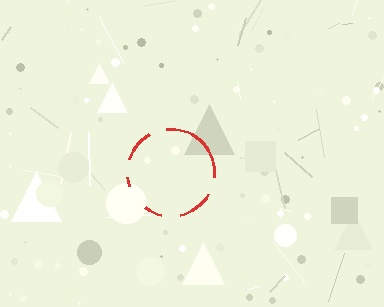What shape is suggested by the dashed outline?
The dashed outline suggests a circle.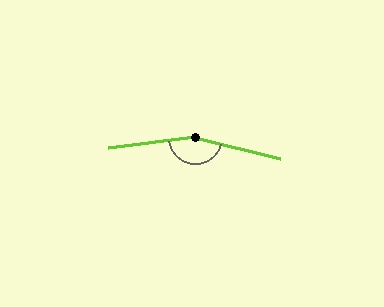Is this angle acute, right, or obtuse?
It is obtuse.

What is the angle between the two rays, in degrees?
Approximately 159 degrees.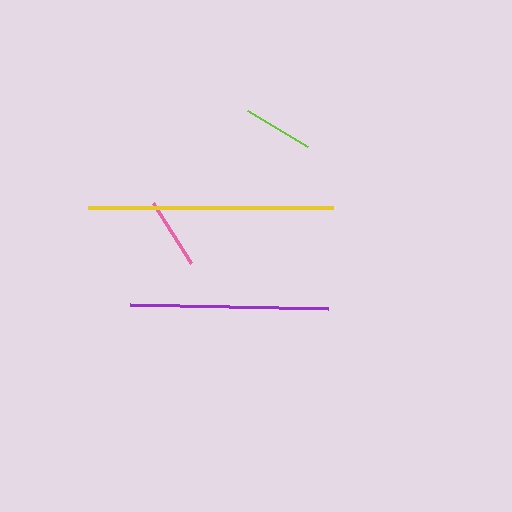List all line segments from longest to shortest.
From longest to shortest: yellow, purple, pink, lime.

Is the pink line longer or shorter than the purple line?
The purple line is longer than the pink line.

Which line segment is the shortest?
The lime line is the shortest at approximately 70 pixels.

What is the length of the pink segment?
The pink segment is approximately 70 pixels long.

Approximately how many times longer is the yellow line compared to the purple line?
The yellow line is approximately 1.2 times the length of the purple line.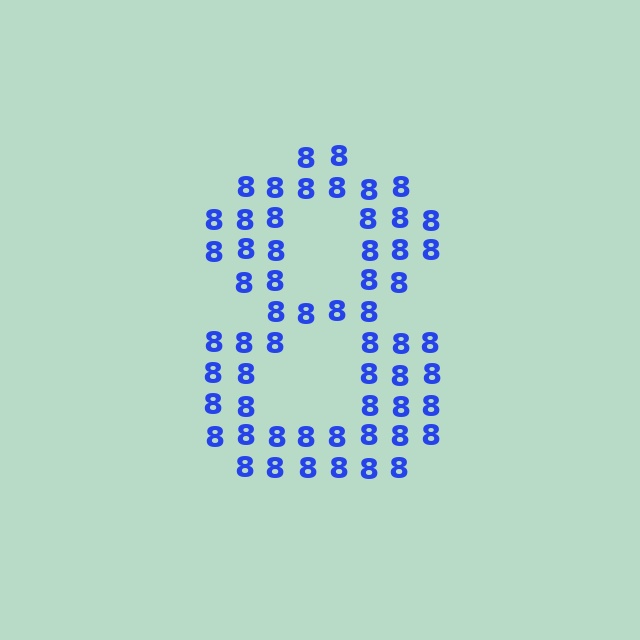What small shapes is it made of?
It is made of small digit 8's.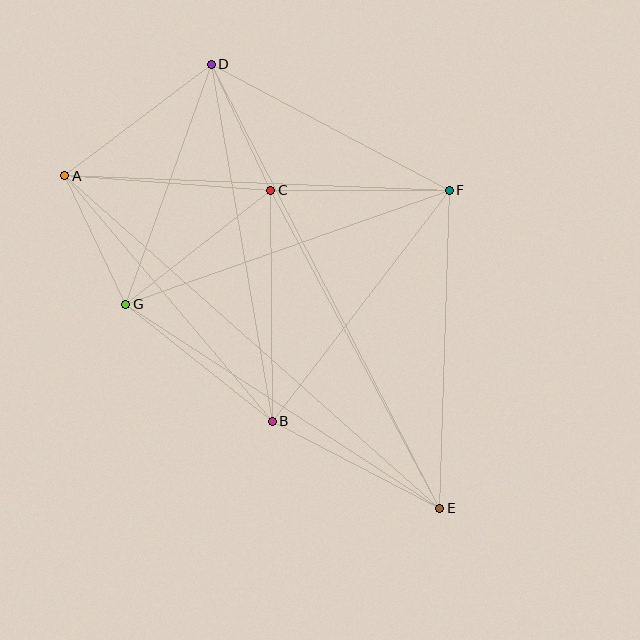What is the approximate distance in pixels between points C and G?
The distance between C and G is approximately 184 pixels.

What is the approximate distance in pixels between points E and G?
The distance between E and G is approximately 374 pixels.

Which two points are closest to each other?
Points C and D are closest to each other.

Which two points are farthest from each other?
Points A and E are farthest from each other.